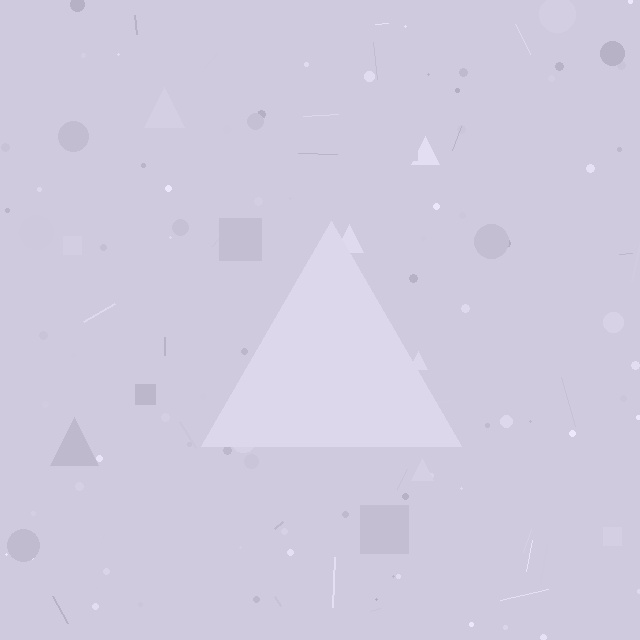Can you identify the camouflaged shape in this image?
The camouflaged shape is a triangle.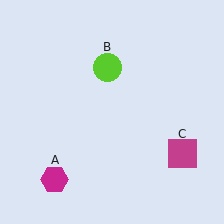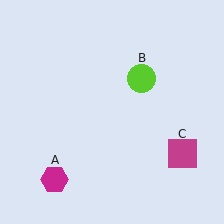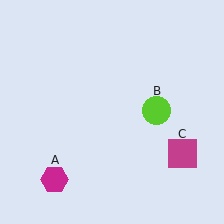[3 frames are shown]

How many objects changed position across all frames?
1 object changed position: lime circle (object B).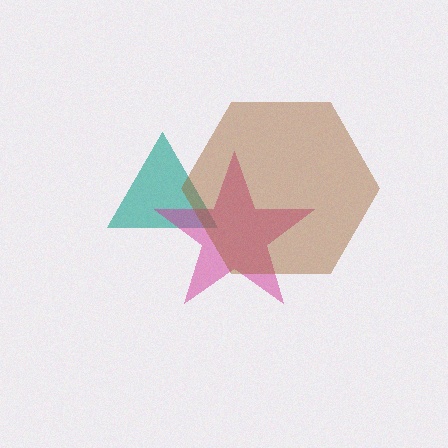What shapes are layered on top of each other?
The layered shapes are: a teal triangle, a magenta star, a brown hexagon.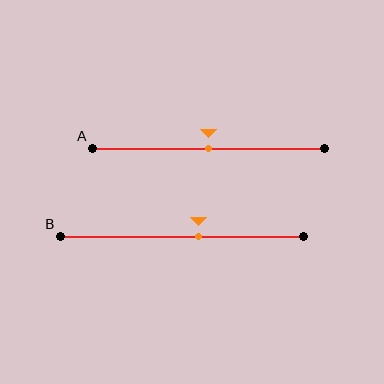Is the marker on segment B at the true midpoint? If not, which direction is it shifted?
No, the marker on segment B is shifted to the right by about 7% of the segment length.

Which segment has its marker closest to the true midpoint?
Segment A has its marker closest to the true midpoint.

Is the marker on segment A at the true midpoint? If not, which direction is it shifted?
Yes, the marker on segment A is at the true midpoint.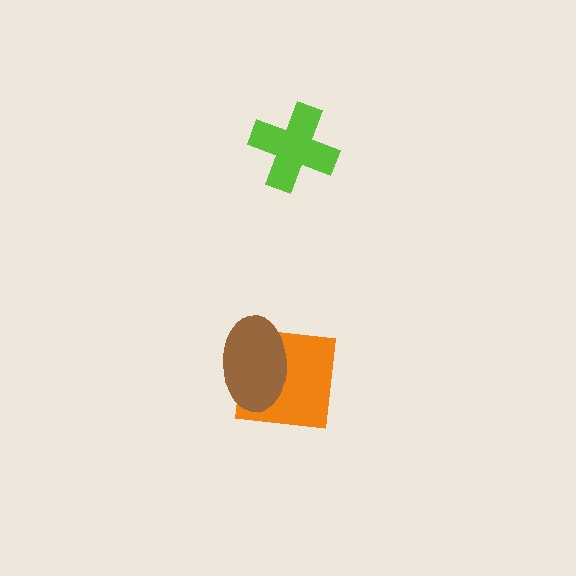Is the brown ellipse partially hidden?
No, no other shape covers it.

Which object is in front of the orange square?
The brown ellipse is in front of the orange square.